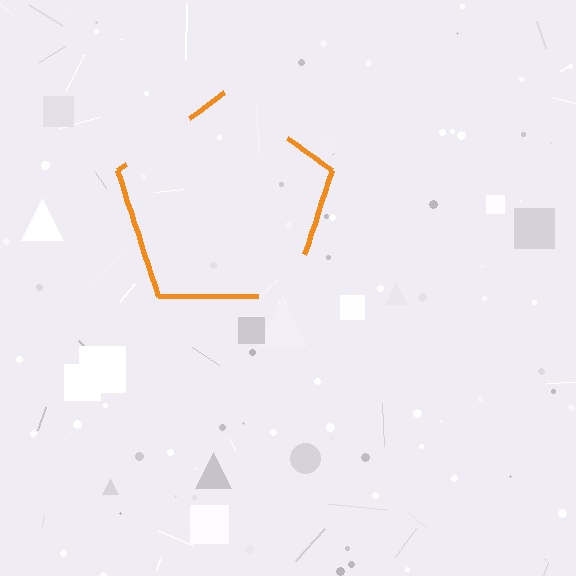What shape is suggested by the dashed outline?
The dashed outline suggests a pentagon.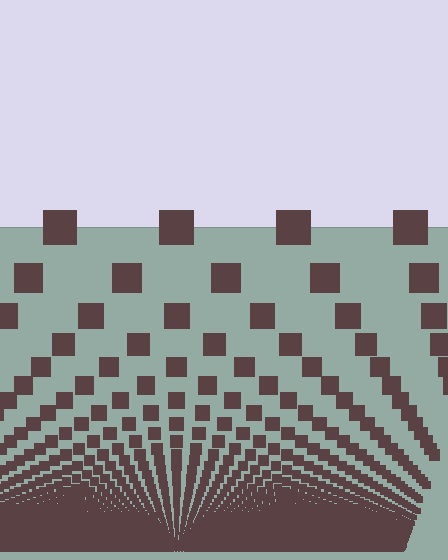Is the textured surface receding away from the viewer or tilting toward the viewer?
The surface appears to tilt toward the viewer. Texture elements get larger and sparser toward the top.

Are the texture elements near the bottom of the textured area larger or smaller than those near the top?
Smaller. The gradient is inverted — elements near the bottom are smaller and denser.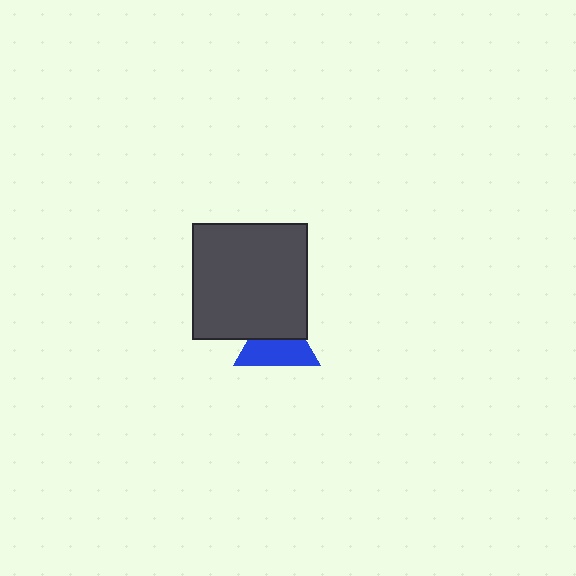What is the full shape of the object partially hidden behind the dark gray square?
The partially hidden object is a blue triangle.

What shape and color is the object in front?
The object in front is a dark gray square.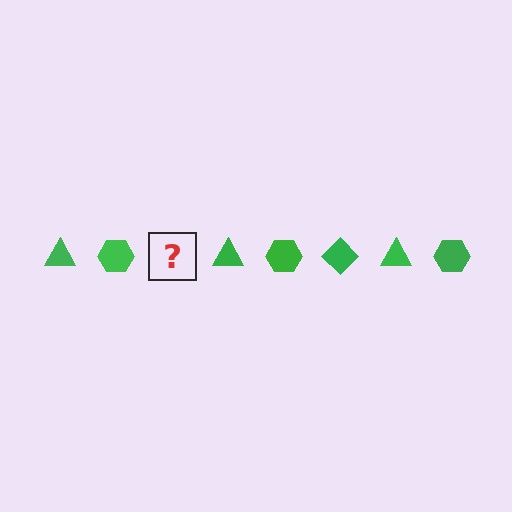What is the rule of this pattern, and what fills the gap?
The rule is that the pattern cycles through triangle, hexagon, diamond shapes in green. The gap should be filled with a green diamond.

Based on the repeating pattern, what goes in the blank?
The blank should be a green diamond.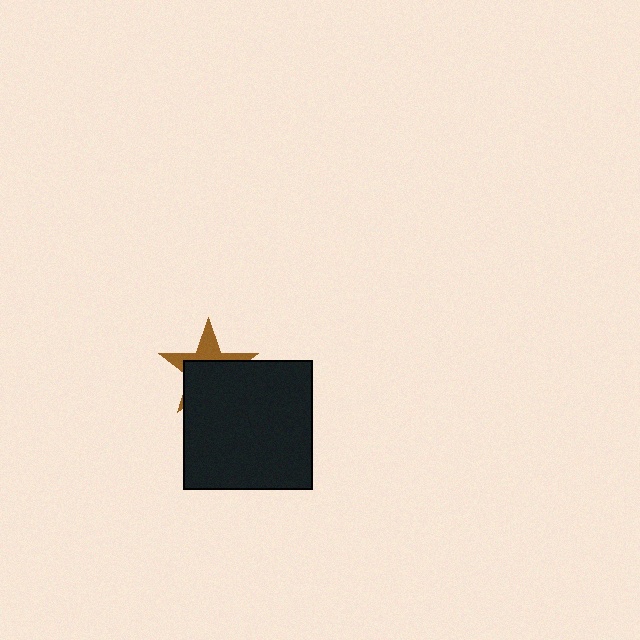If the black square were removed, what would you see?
You would see the complete brown star.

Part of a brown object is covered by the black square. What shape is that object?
It is a star.